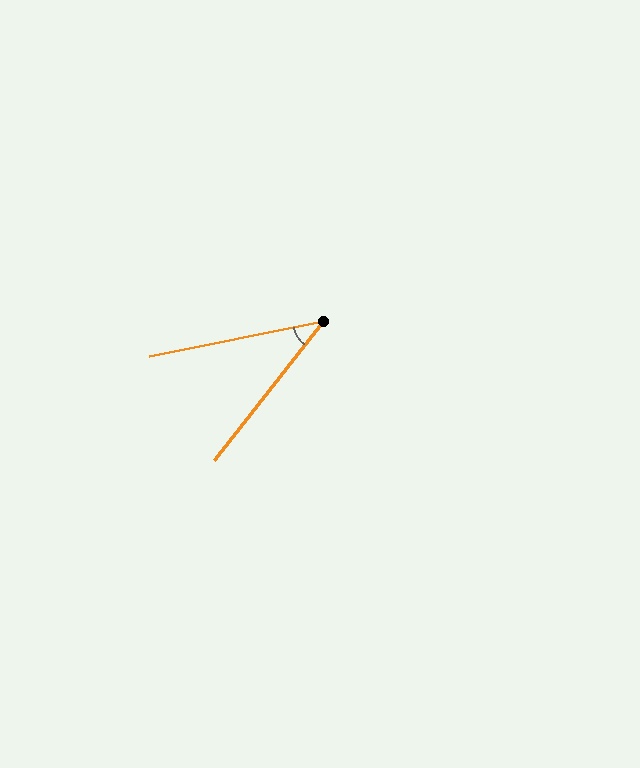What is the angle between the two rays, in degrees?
Approximately 40 degrees.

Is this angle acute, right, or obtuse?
It is acute.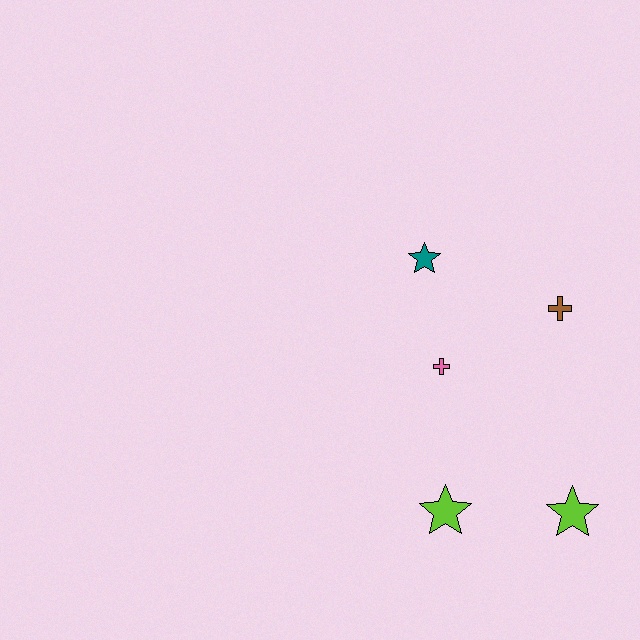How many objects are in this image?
There are 5 objects.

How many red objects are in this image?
There are no red objects.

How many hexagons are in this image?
There are no hexagons.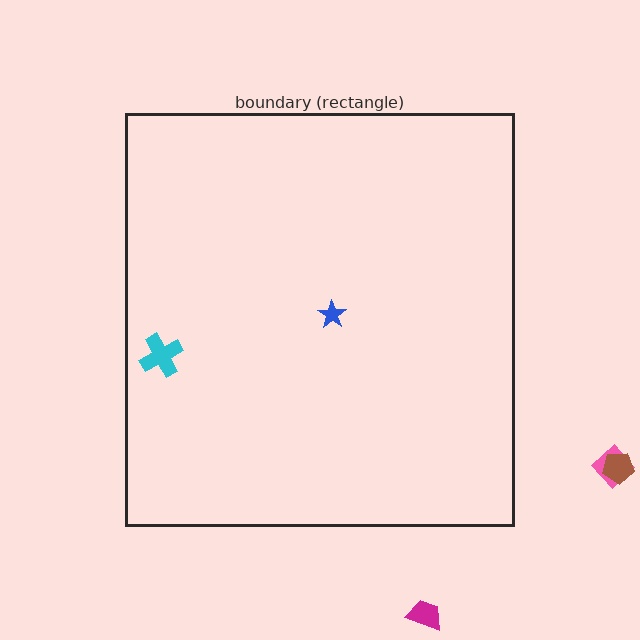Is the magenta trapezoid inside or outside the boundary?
Outside.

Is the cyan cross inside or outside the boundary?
Inside.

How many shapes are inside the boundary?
2 inside, 3 outside.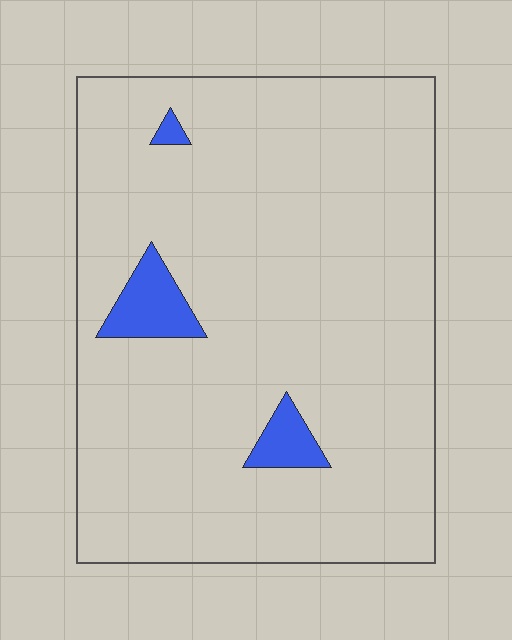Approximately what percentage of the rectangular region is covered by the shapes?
Approximately 5%.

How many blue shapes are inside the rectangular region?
3.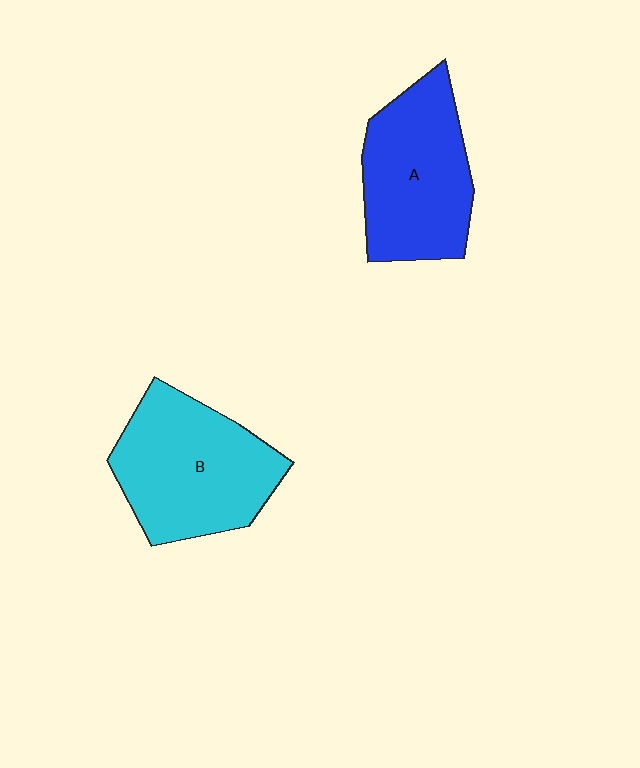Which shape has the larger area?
Shape B (cyan).